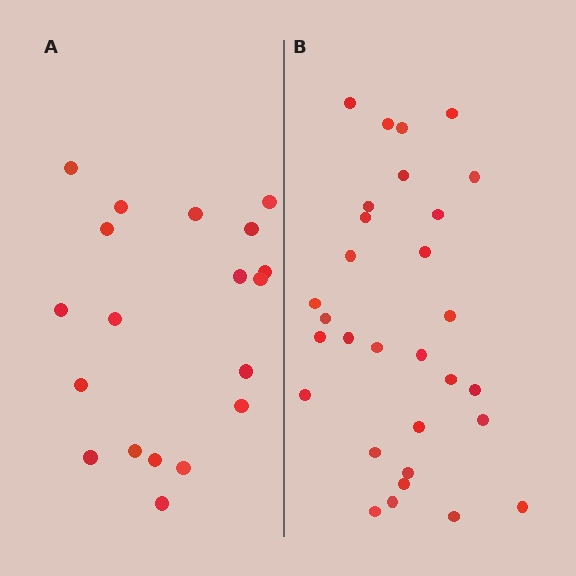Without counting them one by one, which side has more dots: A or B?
Region B (the right region) has more dots.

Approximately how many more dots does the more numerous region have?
Region B has roughly 12 or so more dots than region A.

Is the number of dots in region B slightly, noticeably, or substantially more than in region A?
Region B has substantially more. The ratio is roughly 1.6 to 1.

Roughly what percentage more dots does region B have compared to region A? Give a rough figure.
About 60% more.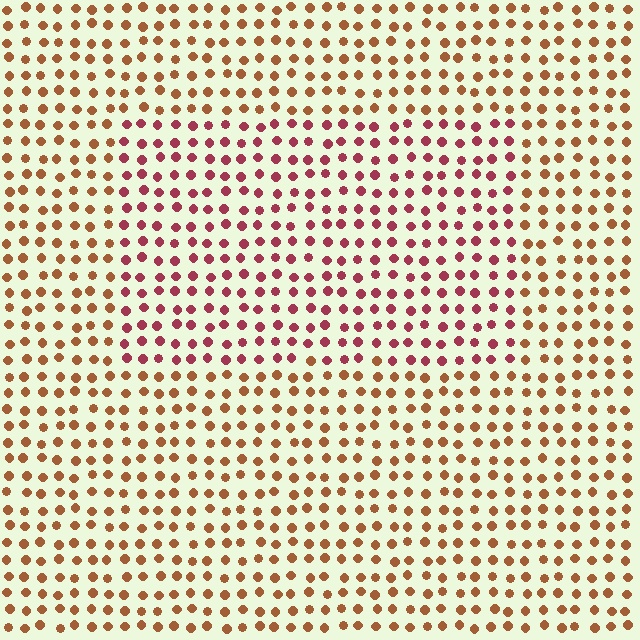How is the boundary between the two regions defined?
The boundary is defined purely by a slight shift in hue (about 38 degrees). Spacing, size, and orientation are identical on both sides.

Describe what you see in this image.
The image is filled with small brown elements in a uniform arrangement. A rectangle-shaped region is visible where the elements are tinted to a slightly different hue, forming a subtle color boundary.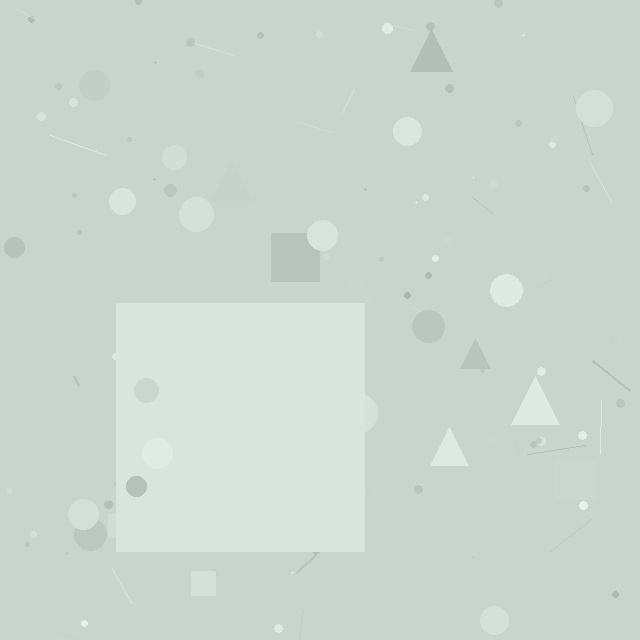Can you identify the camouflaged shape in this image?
The camouflaged shape is a square.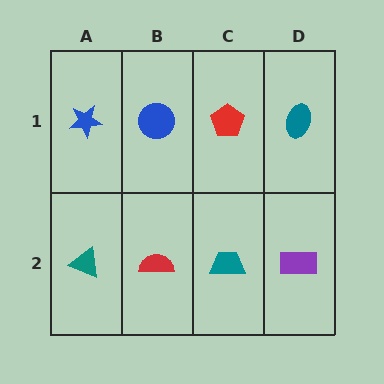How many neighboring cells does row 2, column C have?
3.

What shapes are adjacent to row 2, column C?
A red pentagon (row 1, column C), a red semicircle (row 2, column B), a purple rectangle (row 2, column D).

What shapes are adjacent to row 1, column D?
A purple rectangle (row 2, column D), a red pentagon (row 1, column C).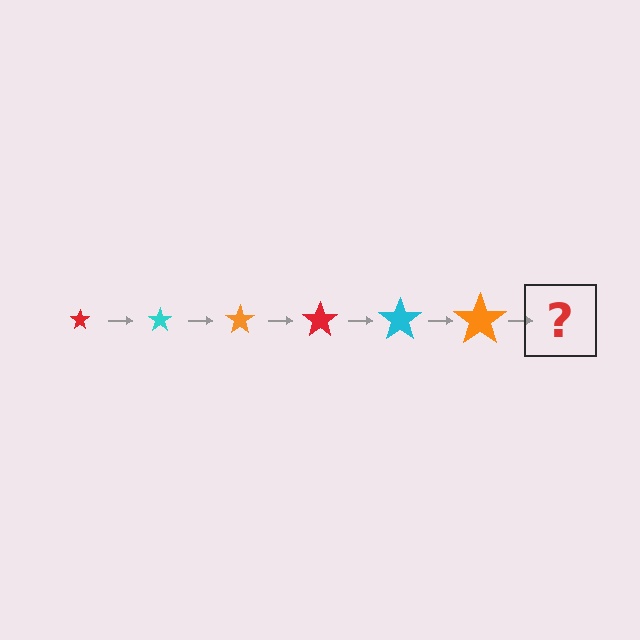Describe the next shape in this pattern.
It should be a red star, larger than the previous one.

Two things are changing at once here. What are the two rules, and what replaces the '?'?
The two rules are that the star grows larger each step and the color cycles through red, cyan, and orange. The '?' should be a red star, larger than the previous one.